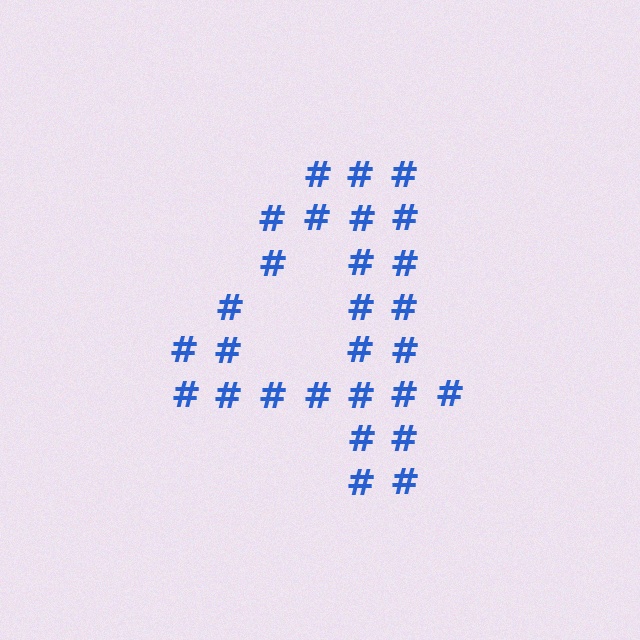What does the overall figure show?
The overall figure shows the digit 4.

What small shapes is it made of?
It is made of small hash symbols.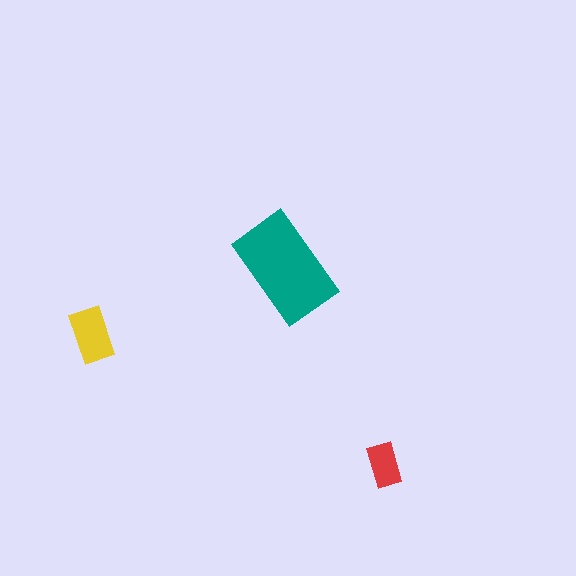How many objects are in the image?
There are 3 objects in the image.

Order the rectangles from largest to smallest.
the teal one, the yellow one, the red one.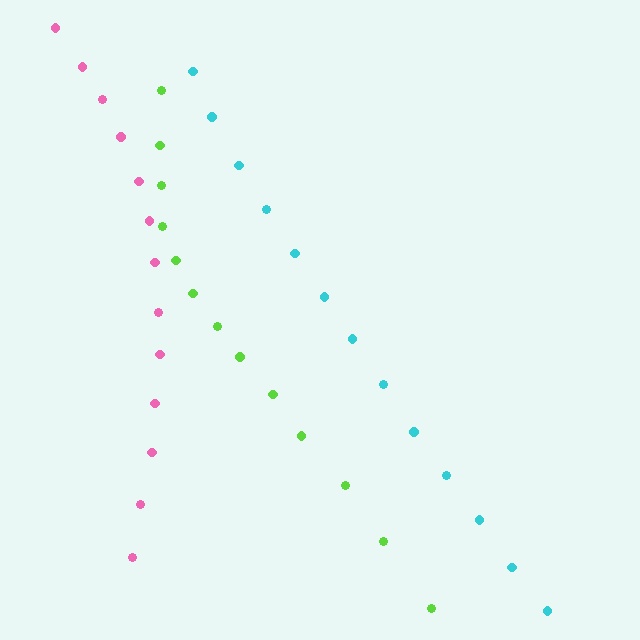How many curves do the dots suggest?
There are 3 distinct paths.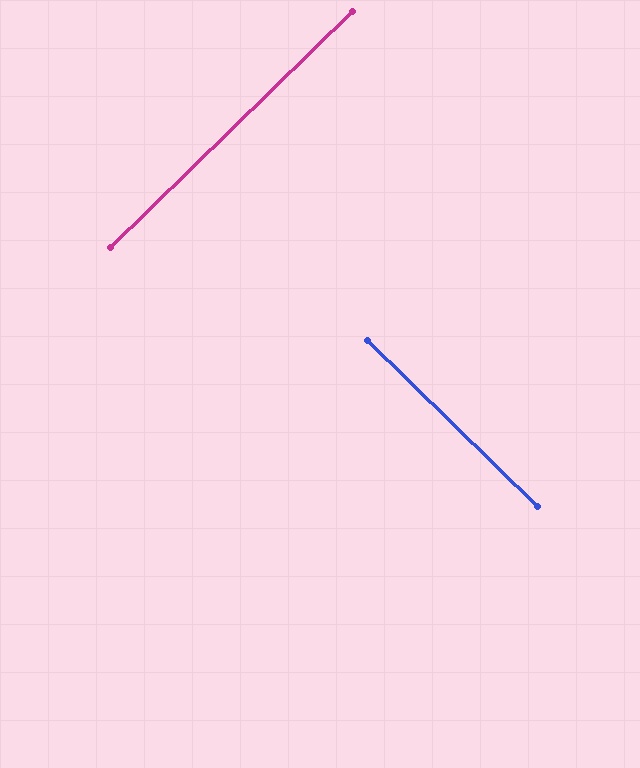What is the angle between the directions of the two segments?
Approximately 88 degrees.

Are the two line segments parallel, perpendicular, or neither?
Perpendicular — they meet at approximately 88°.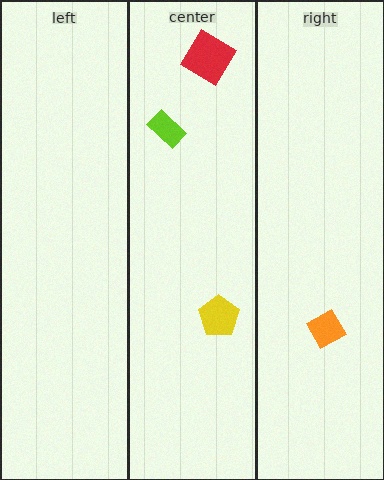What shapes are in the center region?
The yellow pentagon, the lime rectangle, the red diamond.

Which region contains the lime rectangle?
The center region.